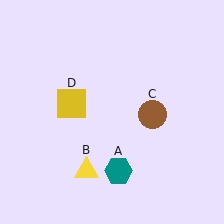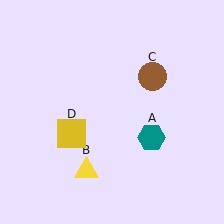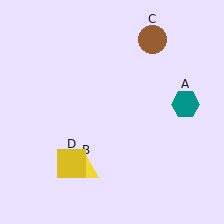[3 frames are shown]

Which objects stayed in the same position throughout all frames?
Yellow triangle (object B) remained stationary.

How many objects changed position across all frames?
3 objects changed position: teal hexagon (object A), brown circle (object C), yellow square (object D).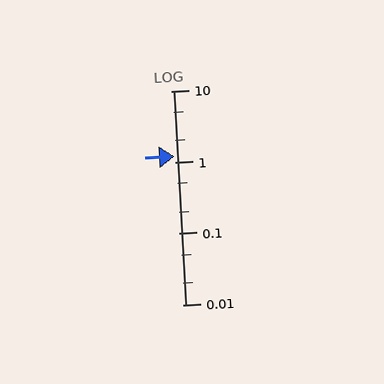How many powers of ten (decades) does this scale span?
The scale spans 3 decades, from 0.01 to 10.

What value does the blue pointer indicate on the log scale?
The pointer indicates approximately 1.2.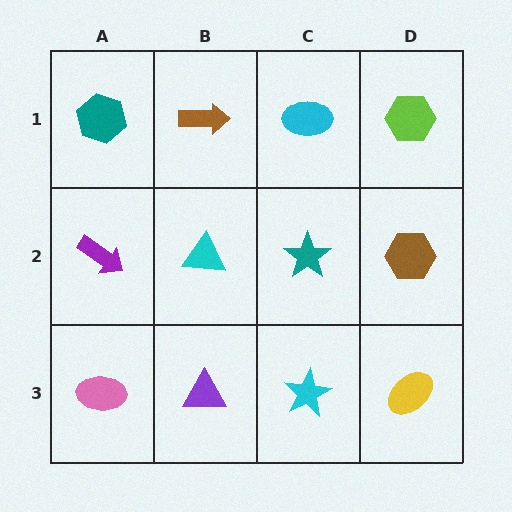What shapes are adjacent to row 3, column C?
A teal star (row 2, column C), a purple triangle (row 3, column B), a yellow ellipse (row 3, column D).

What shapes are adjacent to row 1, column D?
A brown hexagon (row 2, column D), a cyan ellipse (row 1, column C).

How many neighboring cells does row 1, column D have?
2.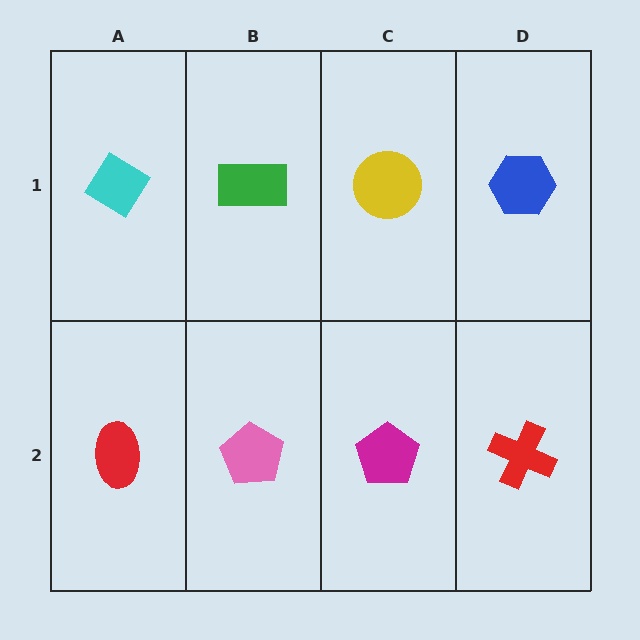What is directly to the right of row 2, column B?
A magenta pentagon.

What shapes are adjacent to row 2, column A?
A cyan diamond (row 1, column A), a pink pentagon (row 2, column B).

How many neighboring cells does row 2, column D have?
2.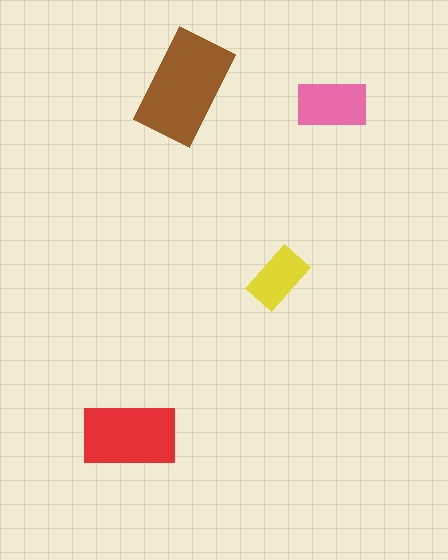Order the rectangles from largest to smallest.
the brown one, the red one, the pink one, the yellow one.